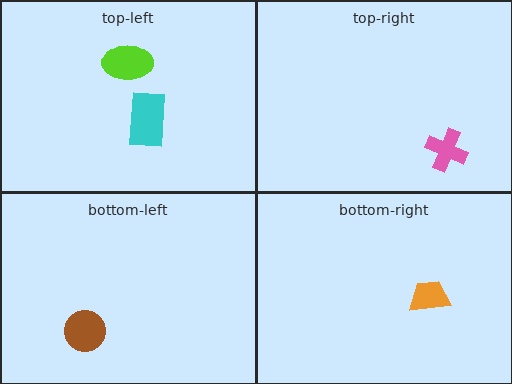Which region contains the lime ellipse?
The top-left region.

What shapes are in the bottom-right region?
The orange trapezoid.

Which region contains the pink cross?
The top-right region.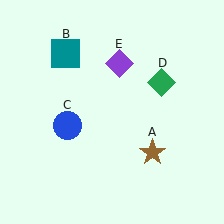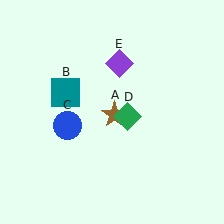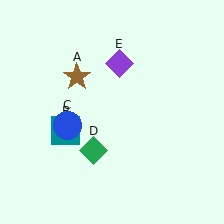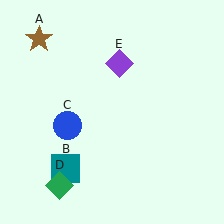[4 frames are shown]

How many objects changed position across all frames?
3 objects changed position: brown star (object A), teal square (object B), green diamond (object D).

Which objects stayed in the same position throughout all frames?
Blue circle (object C) and purple diamond (object E) remained stationary.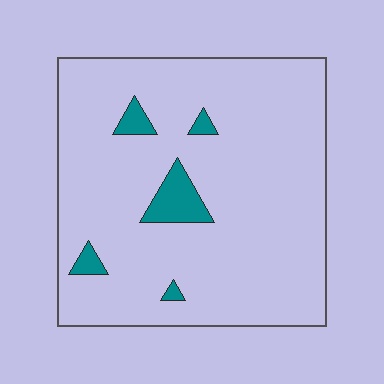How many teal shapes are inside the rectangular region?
5.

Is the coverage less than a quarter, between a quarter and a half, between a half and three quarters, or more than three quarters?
Less than a quarter.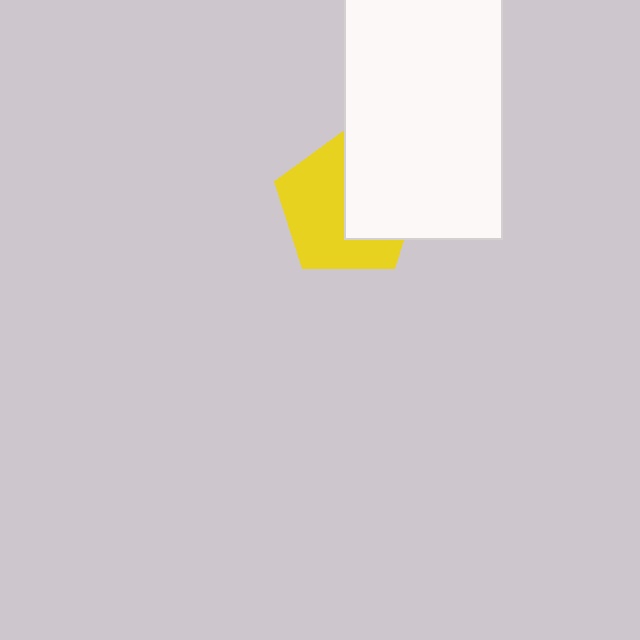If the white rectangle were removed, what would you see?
You would see the complete yellow pentagon.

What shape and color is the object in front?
The object in front is a white rectangle.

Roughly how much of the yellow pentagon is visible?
About half of it is visible (roughly 57%).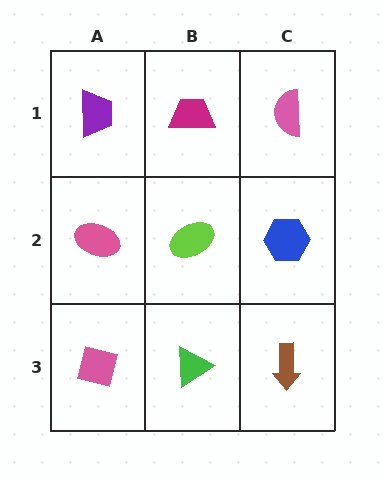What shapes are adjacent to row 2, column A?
A purple trapezoid (row 1, column A), a pink square (row 3, column A), a lime ellipse (row 2, column B).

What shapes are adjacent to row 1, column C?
A blue hexagon (row 2, column C), a magenta trapezoid (row 1, column B).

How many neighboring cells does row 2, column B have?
4.